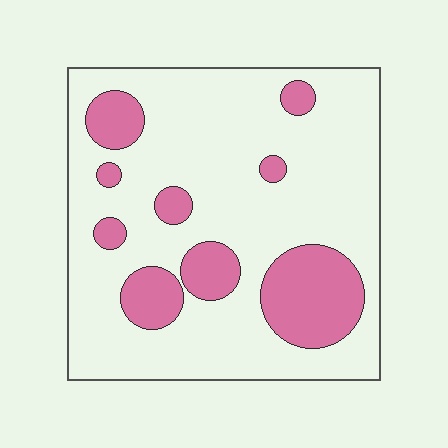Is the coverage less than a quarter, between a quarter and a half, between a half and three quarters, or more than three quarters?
Less than a quarter.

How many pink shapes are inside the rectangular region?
9.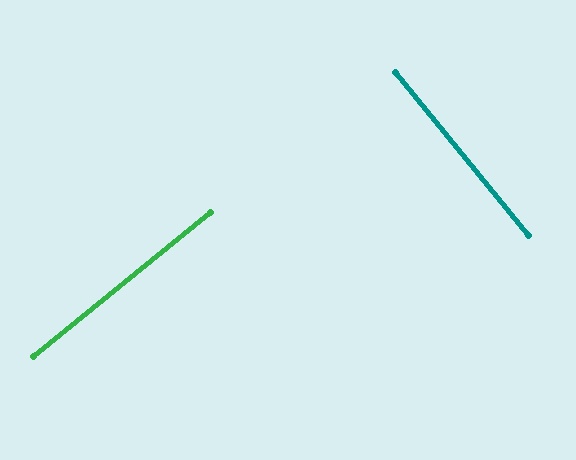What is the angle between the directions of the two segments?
Approximately 90 degrees.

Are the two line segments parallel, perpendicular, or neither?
Perpendicular — they meet at approximately 90°.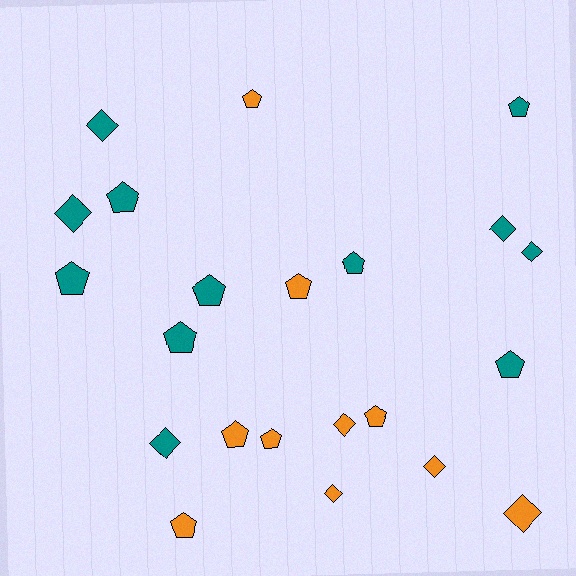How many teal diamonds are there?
There are 5 teal diamonds.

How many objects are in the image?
There are 22 objects.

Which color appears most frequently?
Teal, with 12 objects.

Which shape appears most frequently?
Pentagon, with 13 objects.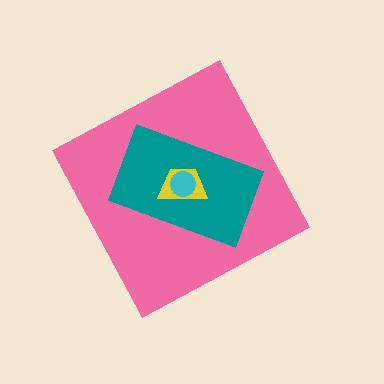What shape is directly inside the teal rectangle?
The yellow trapezoid.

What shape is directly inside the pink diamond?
The teal rectangle.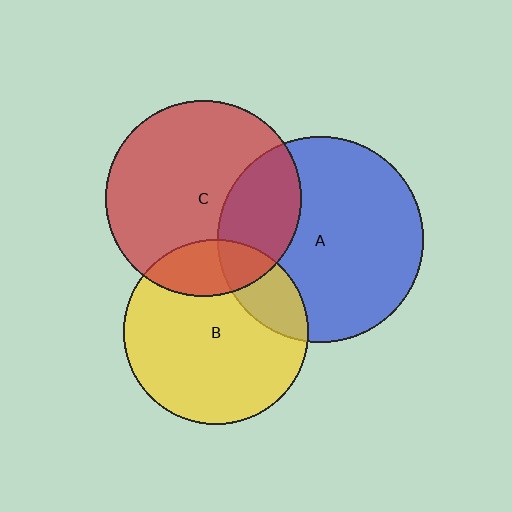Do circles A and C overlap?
Yes.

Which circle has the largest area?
Circle A (blue).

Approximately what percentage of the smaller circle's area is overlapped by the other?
Approximately 30%.